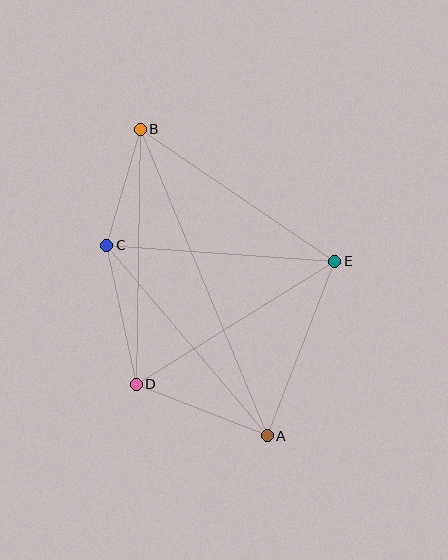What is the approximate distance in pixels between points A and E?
The distance between A and E is approximately 187 pixels.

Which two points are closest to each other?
Points B and C are closest to each other.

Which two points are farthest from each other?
Points A and B are farthest from each other.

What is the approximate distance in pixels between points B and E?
The distance between B and E is approximately 235 pixels.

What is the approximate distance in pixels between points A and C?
The distance between A and C is approximately 249 pixels.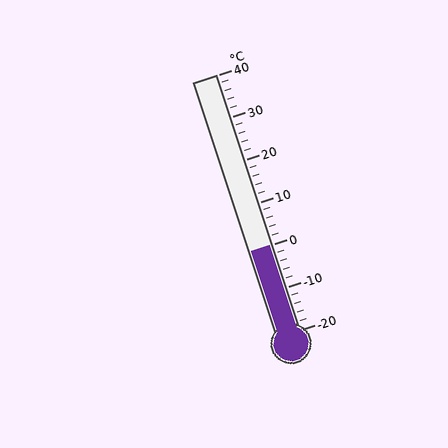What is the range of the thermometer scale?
The thermometer scale ranges from -20°C to 40°C.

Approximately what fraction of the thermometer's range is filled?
The thermometer is filled to approximately 35% of its range.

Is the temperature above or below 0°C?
The temperature is at 0°C.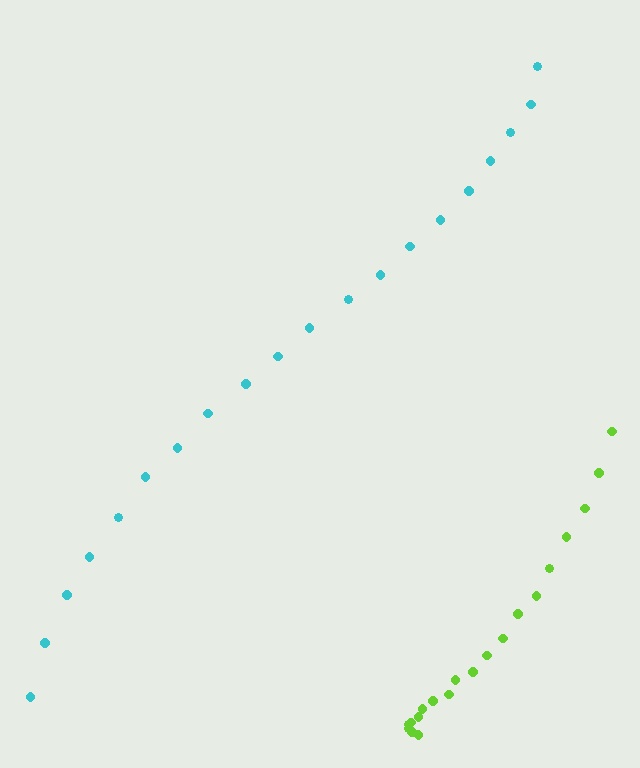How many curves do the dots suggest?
There are 2 distinct paths.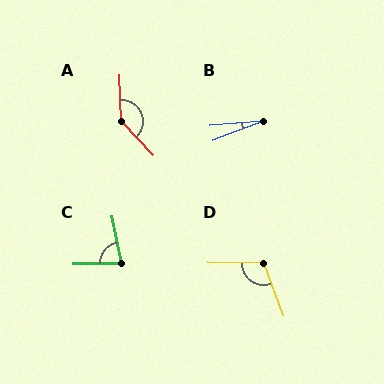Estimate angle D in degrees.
Approximately 111 degrees.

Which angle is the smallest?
B, at approximately 17 degrees.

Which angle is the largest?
A, at approximately 138 degrees.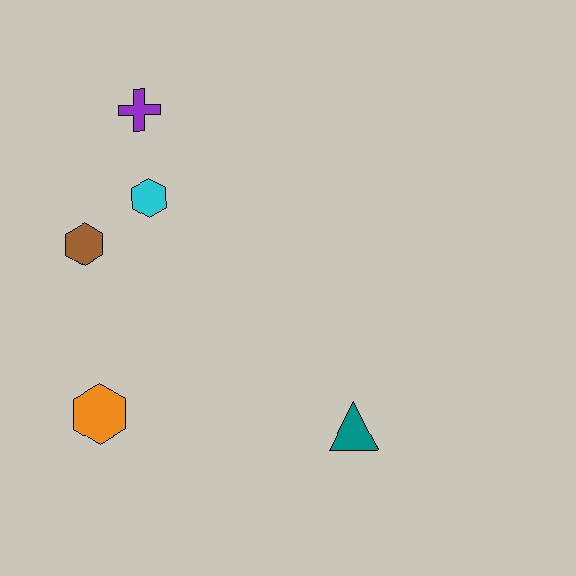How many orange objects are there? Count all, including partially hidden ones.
There is 1 orange object.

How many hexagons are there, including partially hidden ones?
There are 3 hexagons.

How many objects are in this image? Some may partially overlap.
There are 5 objects.